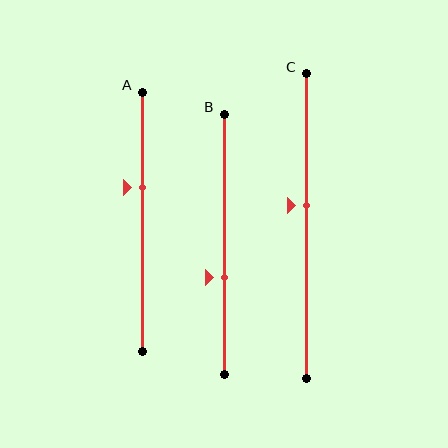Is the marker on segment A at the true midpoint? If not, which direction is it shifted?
No, the marker on segment A is shifted upward by about 13% of the segment length.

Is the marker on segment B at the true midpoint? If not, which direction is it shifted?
No, the marker on segment B is shifted downward by about 13% of the segment length.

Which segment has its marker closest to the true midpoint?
Segment C has its marker closest to the true midpoint.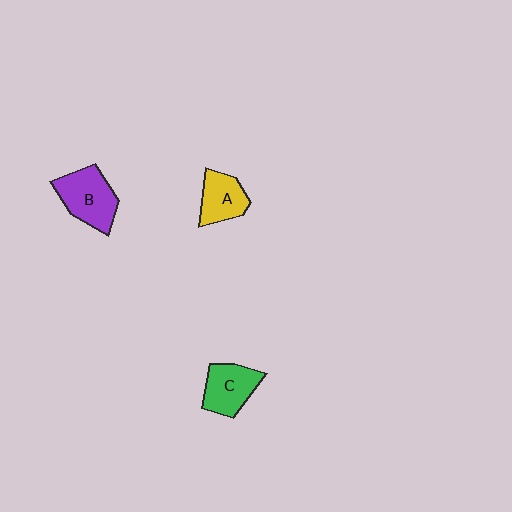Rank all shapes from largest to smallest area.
From largest to smallest: B (purple), C (green), A (yellow).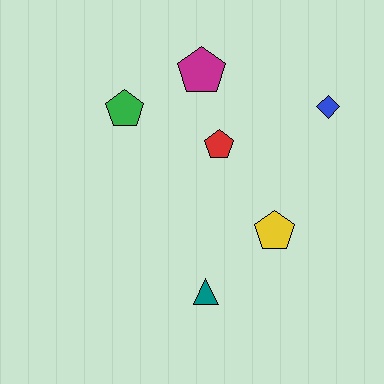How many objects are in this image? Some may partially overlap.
There are 6 objects.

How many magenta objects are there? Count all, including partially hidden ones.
There is 1 magenta object.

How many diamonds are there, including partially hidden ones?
There is 1 diamond.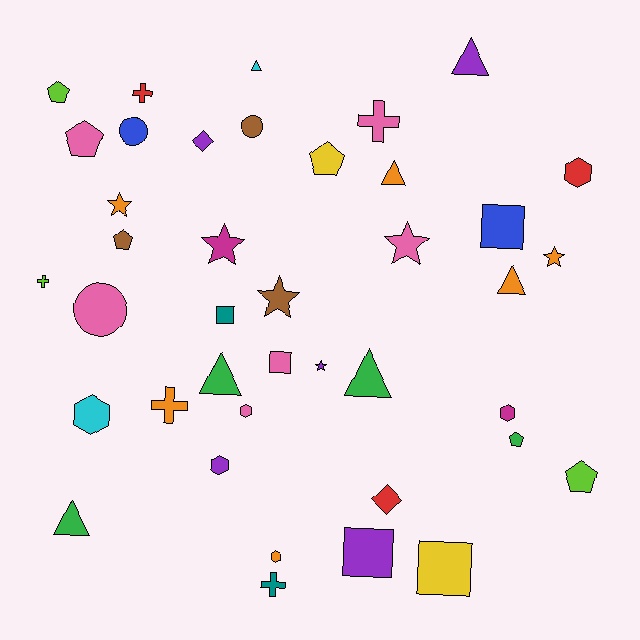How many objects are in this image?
There are 40 objects.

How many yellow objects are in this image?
There are 2 yellow objects.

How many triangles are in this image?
There are 7 triangles.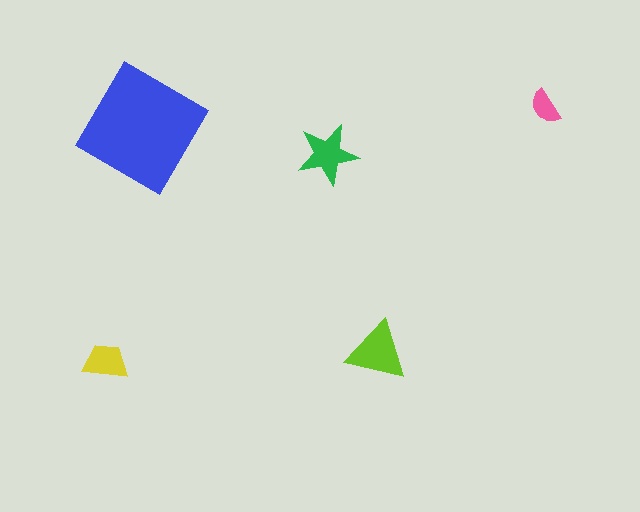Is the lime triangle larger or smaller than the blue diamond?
Smaller.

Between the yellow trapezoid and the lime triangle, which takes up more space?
The lime triangle.